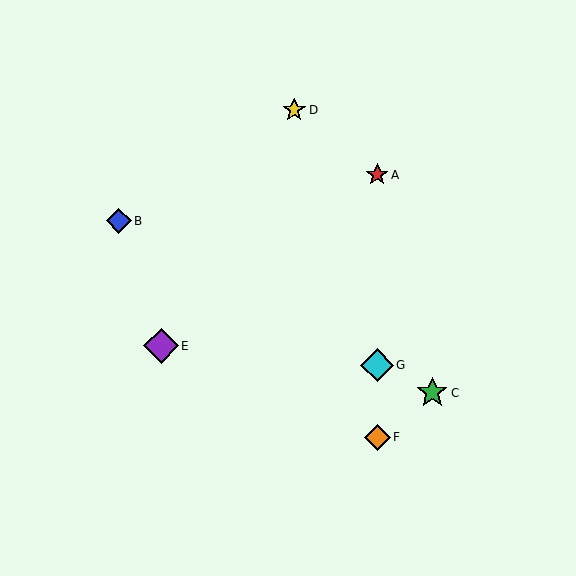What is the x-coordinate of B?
Object B is at x≈119.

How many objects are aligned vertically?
3 objects (A, F, G) are aligned vertically.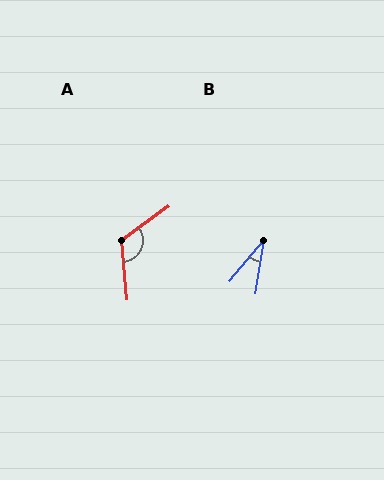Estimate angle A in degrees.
Approximately 120 degrees.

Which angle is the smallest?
B, at approximately 31 degrees.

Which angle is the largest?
A, at approximately 120 degrees.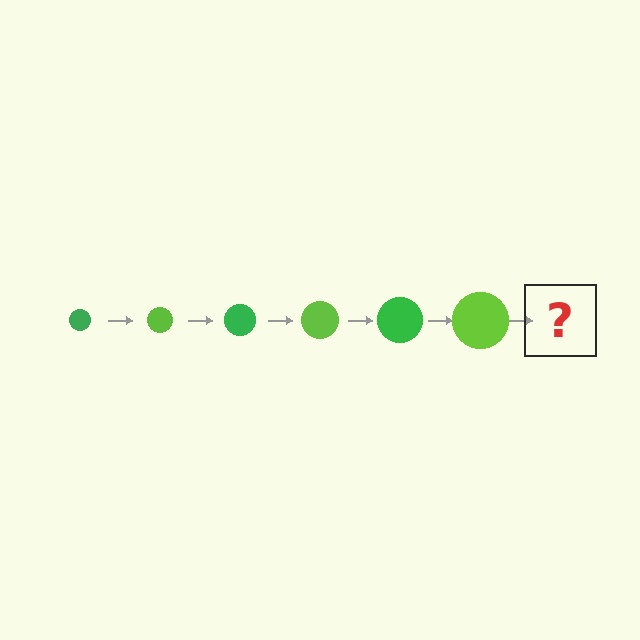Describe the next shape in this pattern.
It should be a green circle, larger than the previous one.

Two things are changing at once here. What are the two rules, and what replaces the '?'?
The two rules are that the circle grows larger each step and the color cycles through green and lime. The '?' should be a green circle, larger than the previous one.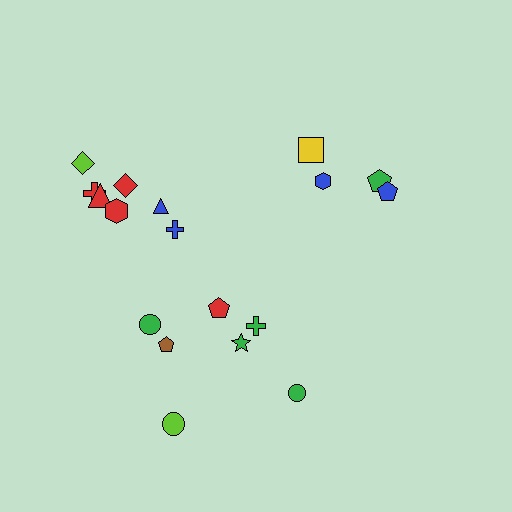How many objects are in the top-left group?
There are 7 objects.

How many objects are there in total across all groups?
There are 18 objects.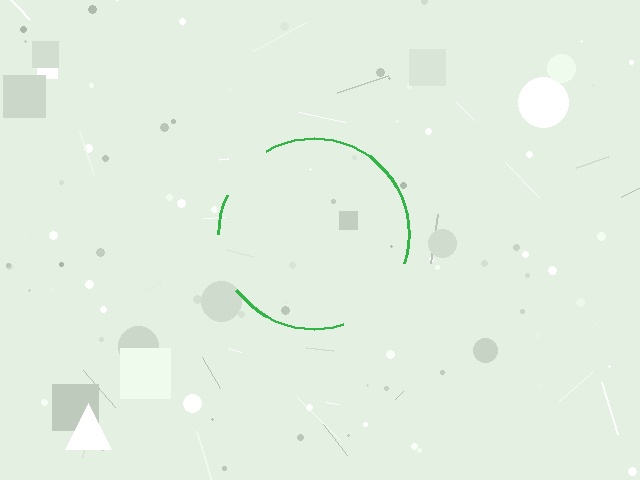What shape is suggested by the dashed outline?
The dashed outline suggests a circle.